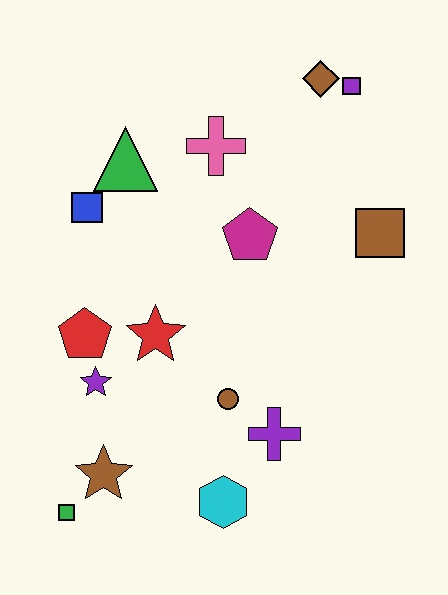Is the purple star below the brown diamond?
Yes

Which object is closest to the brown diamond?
The purple square is closest to the brown diamond.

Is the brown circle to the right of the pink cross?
Yes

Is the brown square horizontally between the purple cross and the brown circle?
No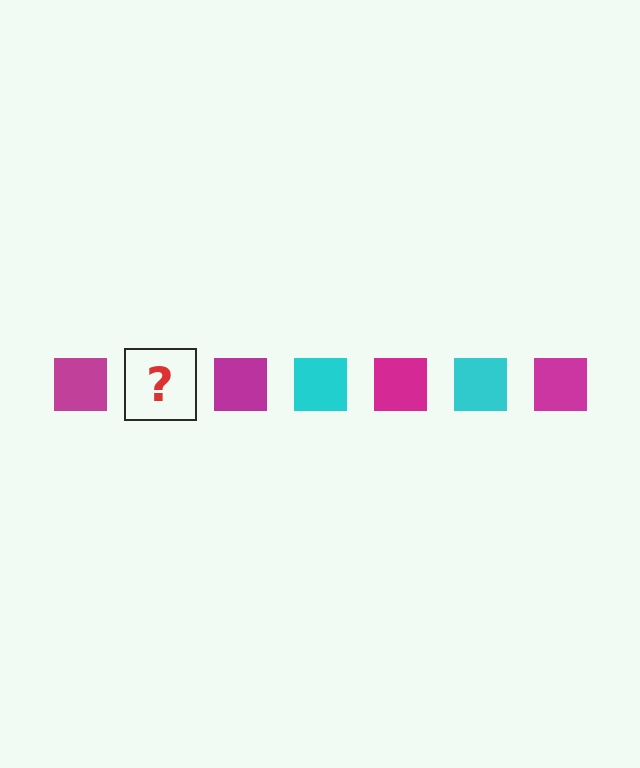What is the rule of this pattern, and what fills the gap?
The rule is that the pattern cycles through magenta, cyan squares. The gap should be filled with a cyan square.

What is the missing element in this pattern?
The missing element is a cyan square.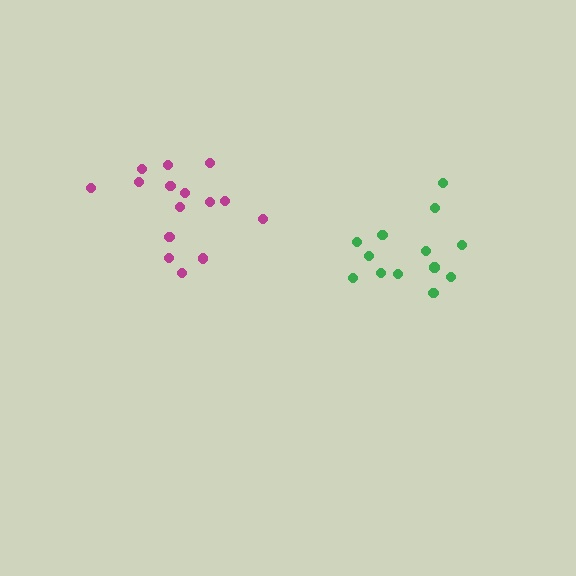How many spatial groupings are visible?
There are 2 spatial groupings.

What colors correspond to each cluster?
The clusters are colored: green, magenta.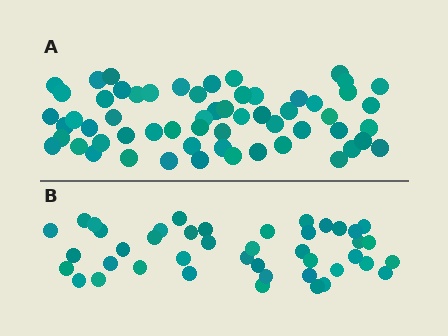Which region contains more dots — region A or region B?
Region A (the top region) has more dots.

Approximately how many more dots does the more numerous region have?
Region A has approximately 15 more dots than region B.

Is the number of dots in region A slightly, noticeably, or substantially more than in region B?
Region A has noticeably more, but not dramatically so. The ratio is roughly 1.4 to 1.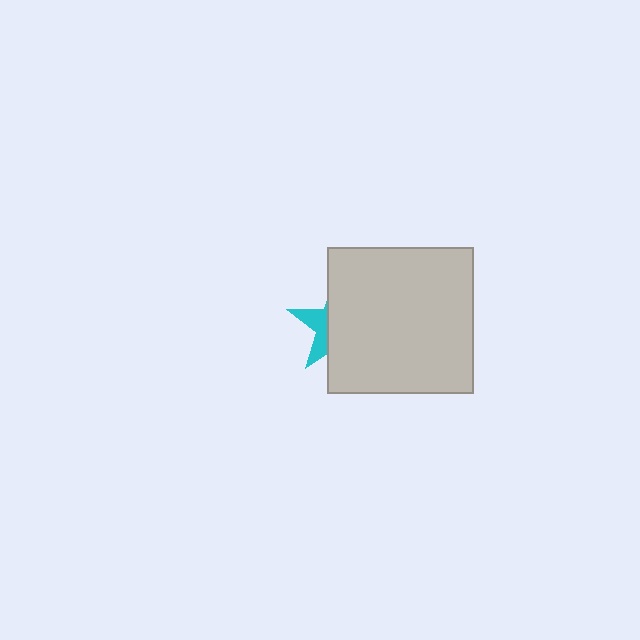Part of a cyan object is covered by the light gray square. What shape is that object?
It is a star.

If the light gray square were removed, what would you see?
You would see the complete cyan star.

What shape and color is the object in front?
The object in front is a light gray square.